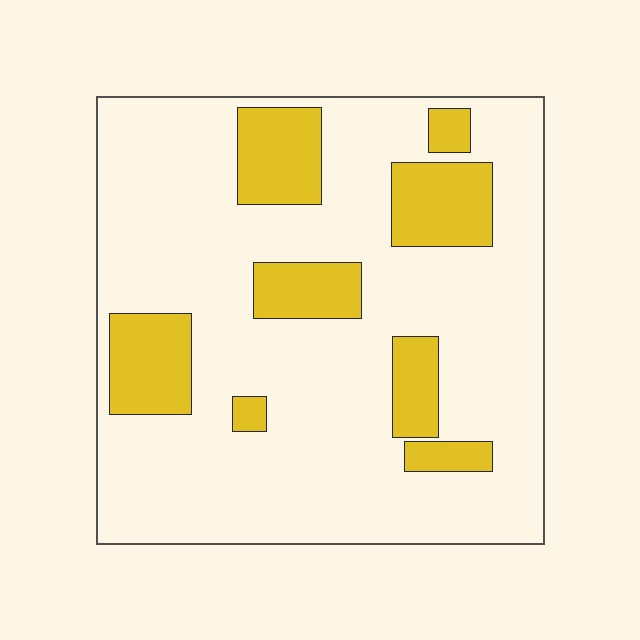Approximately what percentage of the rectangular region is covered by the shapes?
Approximately 20%.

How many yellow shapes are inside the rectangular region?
8.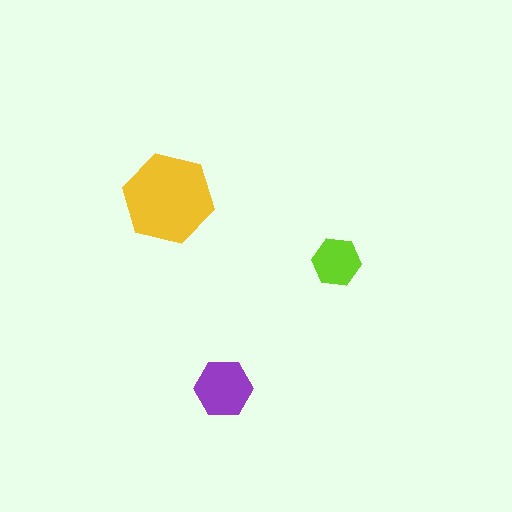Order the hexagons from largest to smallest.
the yellow one, the purple one, the lime one.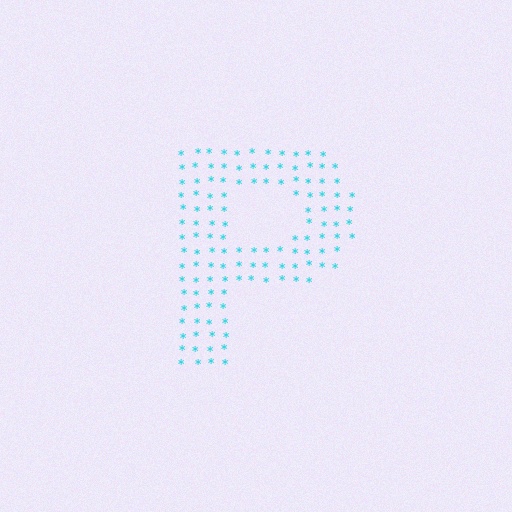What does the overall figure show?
The overall figure shows the letter P.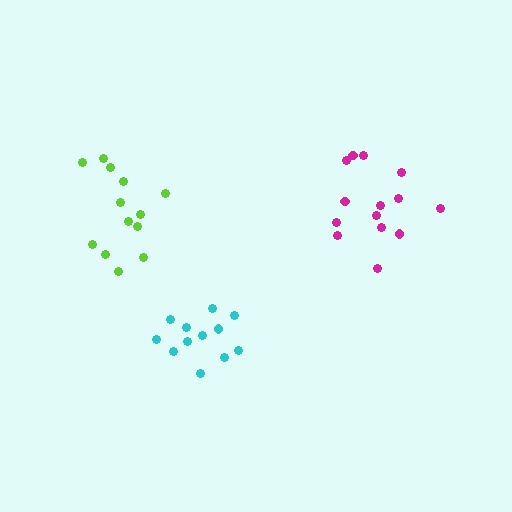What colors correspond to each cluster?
The clusters are colored: magenta, cyan, lime.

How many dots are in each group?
Group 1: 14 dots, Group 2: 12 dots, Group 3: 13 dots (39 total).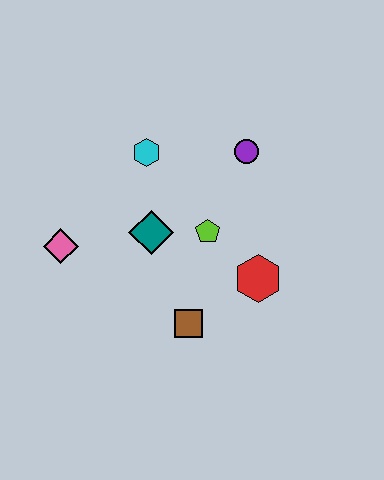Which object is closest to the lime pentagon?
The teal diamond is closest to the lime pentagon.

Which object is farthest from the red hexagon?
The pink diamond is farthest from the red hexagon.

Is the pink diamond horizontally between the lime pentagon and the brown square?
No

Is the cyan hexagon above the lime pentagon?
Yes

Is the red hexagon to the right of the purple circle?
Yes